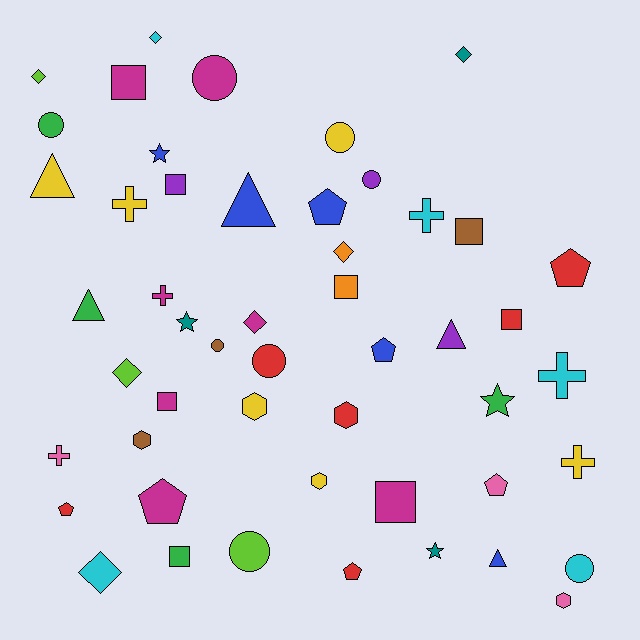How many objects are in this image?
There are 50 objects.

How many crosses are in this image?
There are 6 crosses.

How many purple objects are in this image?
There are 3 purple objects.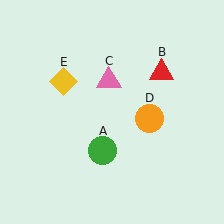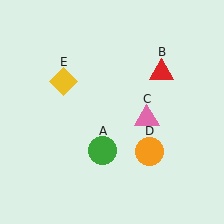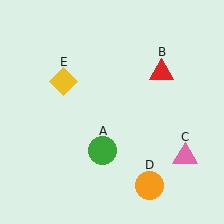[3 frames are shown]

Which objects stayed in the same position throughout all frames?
Green circle (object A) and red triangle (object B) and yellow diamond (object E) remained stationary.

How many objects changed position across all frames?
2 objects changed position: pink triangle (object C), orange circle (object D).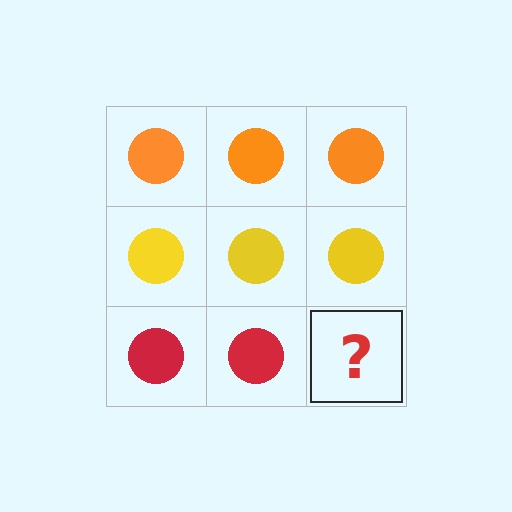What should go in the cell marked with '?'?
The missing cell should contain a red circle.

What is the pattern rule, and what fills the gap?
The rule is that each row has a consistent color. The gap should be filled with a red circle.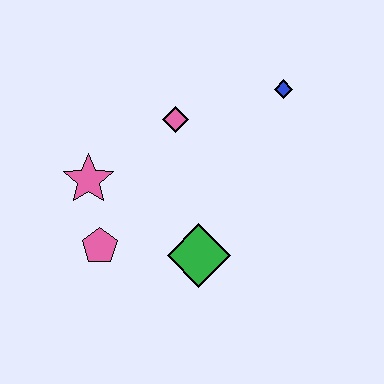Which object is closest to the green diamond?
The pink pentagon is closest to the green diamond.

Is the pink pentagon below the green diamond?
No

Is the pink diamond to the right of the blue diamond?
No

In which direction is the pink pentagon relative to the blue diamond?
The pink pentagon is to the left of the blue diamond.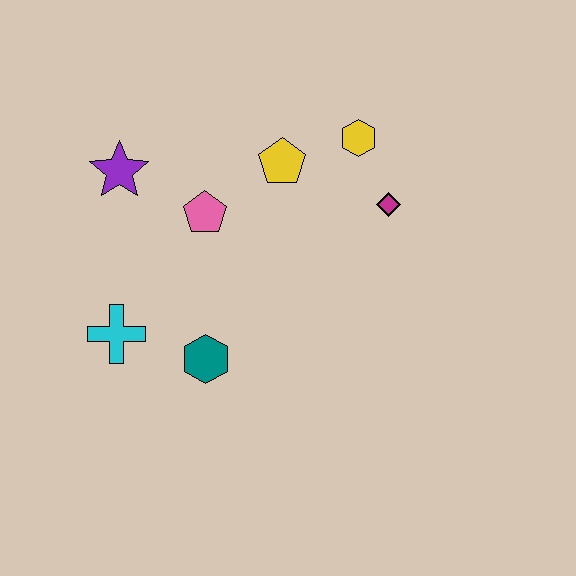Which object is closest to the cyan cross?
The teal hexagon is closest to the cyan cross.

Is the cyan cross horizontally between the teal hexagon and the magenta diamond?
No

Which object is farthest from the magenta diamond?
The cyan cross is farthest from the magenta diamond.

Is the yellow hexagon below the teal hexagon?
No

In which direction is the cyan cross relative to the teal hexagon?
The cyan cross is to the left of the teal hexagon.